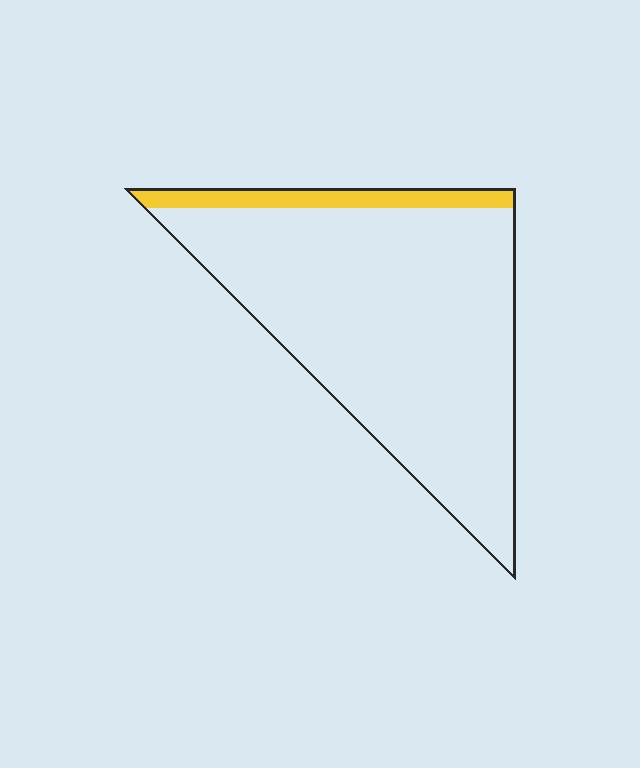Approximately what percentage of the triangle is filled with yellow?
Approximately 10%.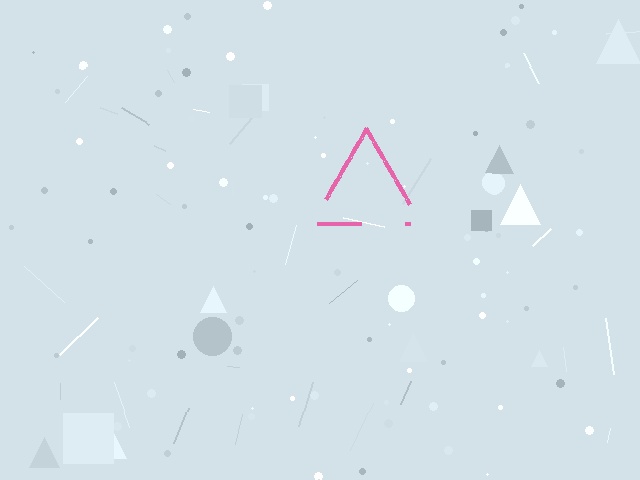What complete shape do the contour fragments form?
The contour fragments form a triangle.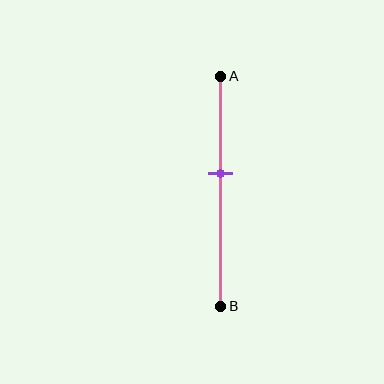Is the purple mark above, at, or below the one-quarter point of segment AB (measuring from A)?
The purple mark is below the one-quarter point of segment AB.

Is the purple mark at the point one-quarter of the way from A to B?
No, the mark is at about 40% from A, not at the 25% one-quarter point.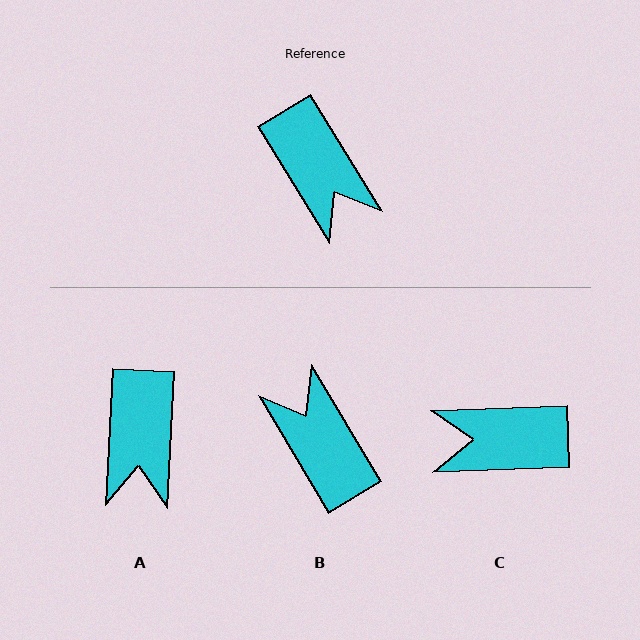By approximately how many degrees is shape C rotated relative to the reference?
Approximately 119 degrees clockwise.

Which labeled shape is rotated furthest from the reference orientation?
B, about 179 degrees away.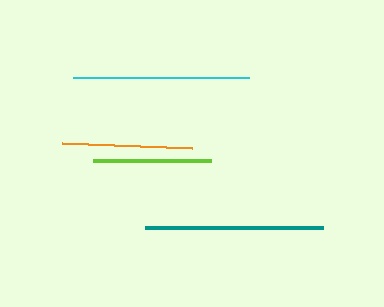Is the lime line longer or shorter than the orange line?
The orange line is longer than the lime line.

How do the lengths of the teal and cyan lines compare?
The teal and cyan lines are approximately the same length.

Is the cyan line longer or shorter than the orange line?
The cyan line is longer than the orange line.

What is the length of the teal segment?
The teal segment is approximately 179 pixels long.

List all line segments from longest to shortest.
From longest to shortest: teal, cyan, orange, lime.